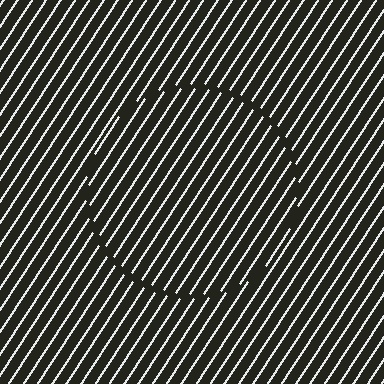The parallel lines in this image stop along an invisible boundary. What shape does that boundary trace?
An illusory circle. The interior of the shape contains the same grating, shifted by half a period — the contour is defined by the phase discontinuity where line-ends from the inner and outer gratings abut.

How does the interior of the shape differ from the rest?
The interior of the shape contains the same grating, shifted by half a period — the contour is defined by the phase discontinuity where line-ends from the inner and outer gratings abut.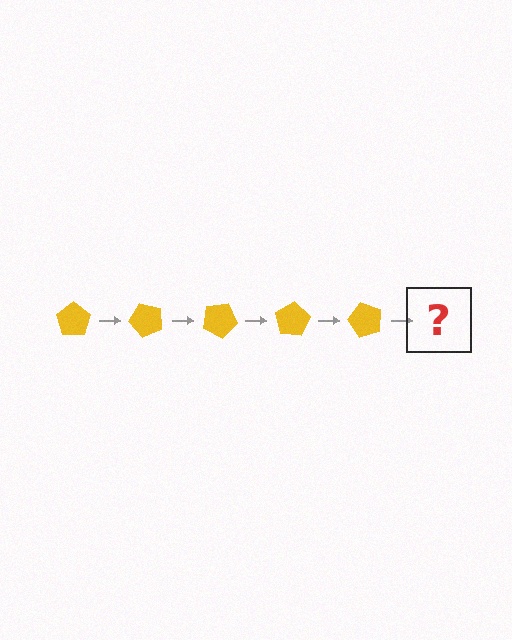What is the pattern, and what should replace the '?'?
The pattern is that the pentagon rotates 50 degrees each step. The '?' should be a yellow pentagon rotated 250 degrees.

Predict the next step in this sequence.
The next step is a yellow pentagon rotated 250 degrees.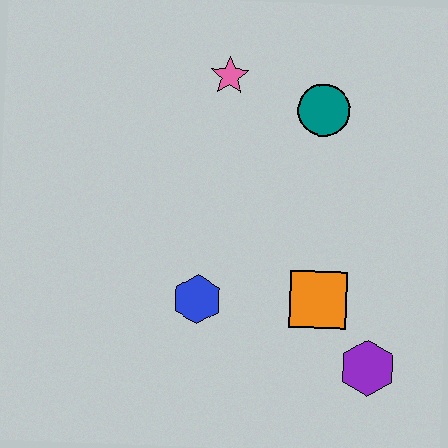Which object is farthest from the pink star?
The purple hexagon is farthest from the pink star.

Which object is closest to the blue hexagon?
The orange square is closest to the blue hexagon.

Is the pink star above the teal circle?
Yes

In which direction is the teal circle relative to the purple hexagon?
The teal circle is above the purple hexagon.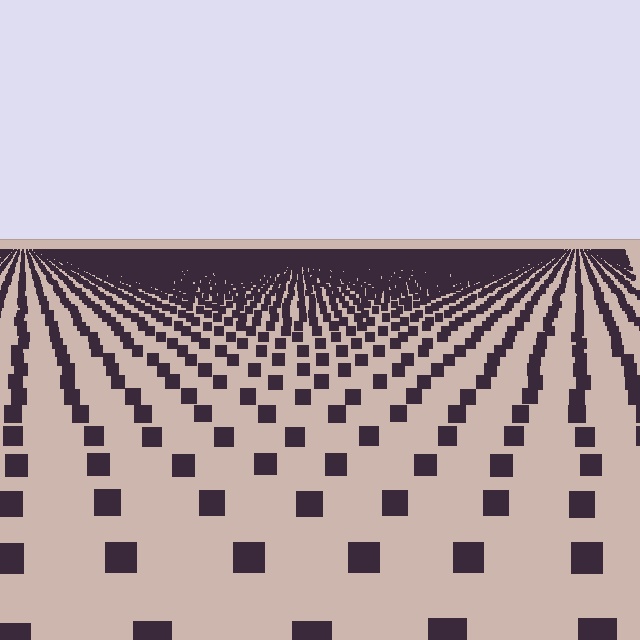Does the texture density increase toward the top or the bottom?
Density increases toward the top.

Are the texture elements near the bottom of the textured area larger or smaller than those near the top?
Larger. Near the bottom, elements are closer to the viewer and appear at a bigger on-screen size.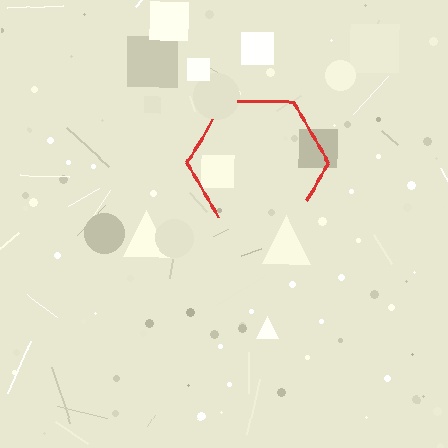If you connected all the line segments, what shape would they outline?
They would outline a hexagon.